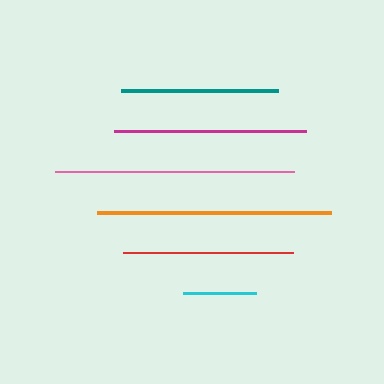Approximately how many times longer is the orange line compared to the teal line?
The orange line is approximately 1.5 times the length of the teal line.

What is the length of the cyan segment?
The cyan segment is approximately 73 pixels long.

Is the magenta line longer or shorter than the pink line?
The pink line is longer than the magenta line.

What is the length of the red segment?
The red segment is approximately 170 pixels long.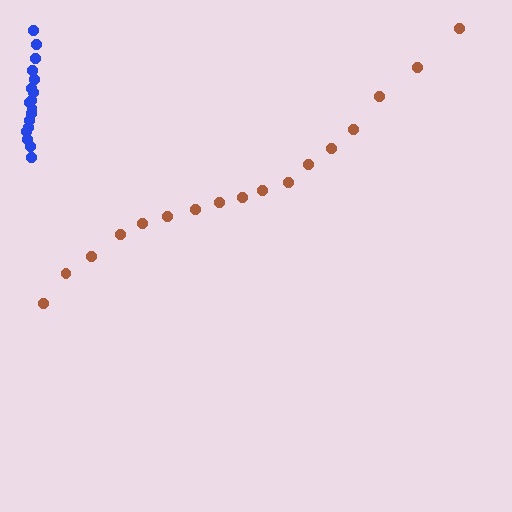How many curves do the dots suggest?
There are 2 distinct paths.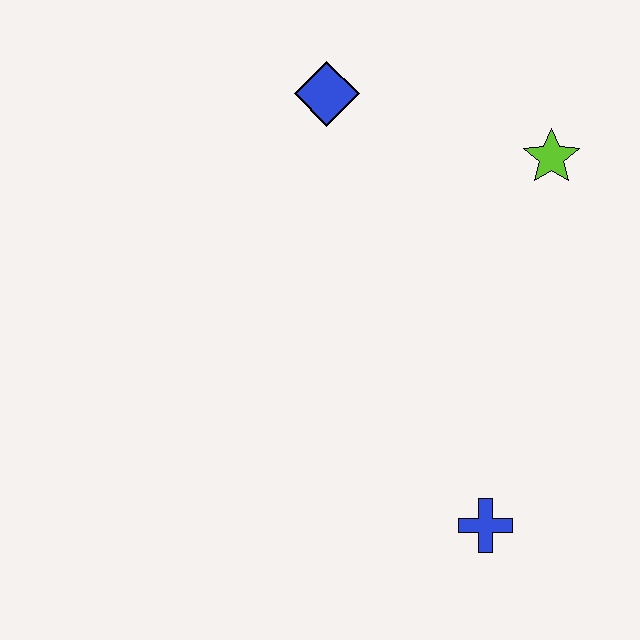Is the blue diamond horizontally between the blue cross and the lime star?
No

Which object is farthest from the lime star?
The blue cross is farthest from the lime star.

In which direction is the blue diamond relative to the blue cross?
The blue diamond is above the blue cross.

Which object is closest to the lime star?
The blue diamond is closest to the lime star.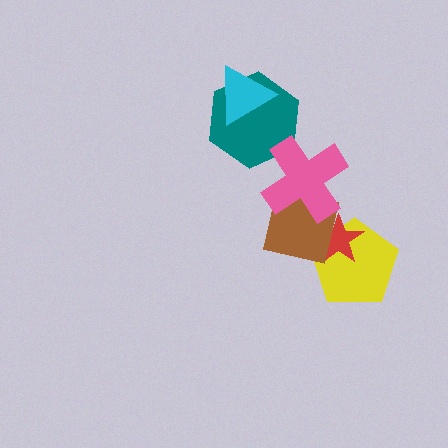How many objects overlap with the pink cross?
2 objects overlap with the pink cross.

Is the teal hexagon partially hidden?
Yes, it is partially covered by another shape.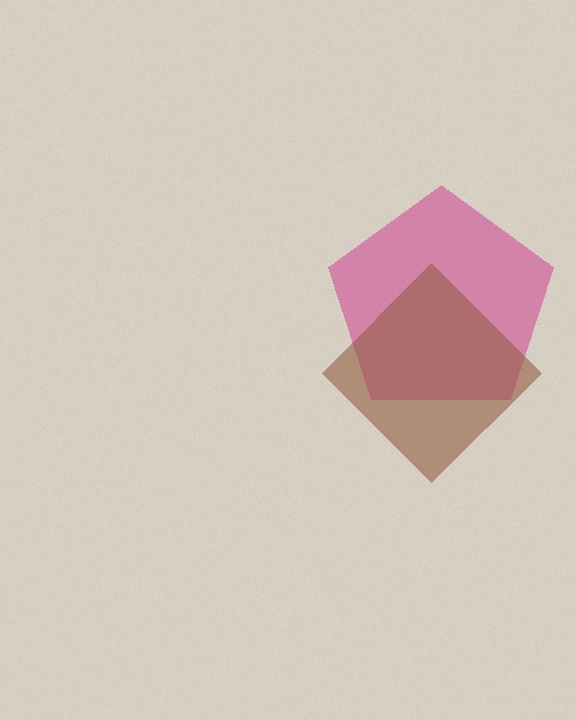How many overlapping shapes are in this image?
There are 2 overlapping shapes in the image.